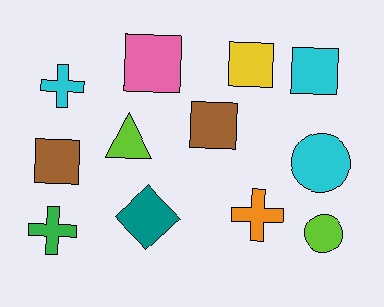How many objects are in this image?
There are 12 objects.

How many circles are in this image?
There are 2 circles.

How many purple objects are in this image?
There are no purple objects.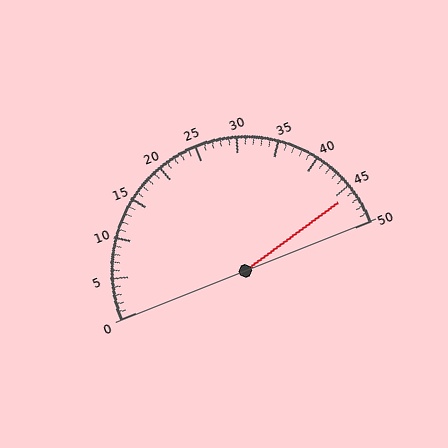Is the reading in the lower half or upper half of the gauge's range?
The reading is in the upper half of the range (0 to 50).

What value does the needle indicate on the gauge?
The needle indicates approximately 46.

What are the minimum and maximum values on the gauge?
The gauge ranges from 0 to 50.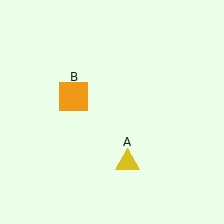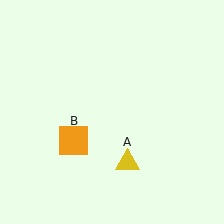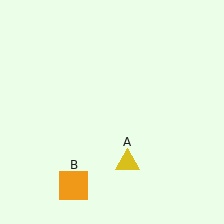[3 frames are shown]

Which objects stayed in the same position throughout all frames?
Yellow triangle (object A) remained stationary.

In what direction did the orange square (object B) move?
The orange square (object B) moved down.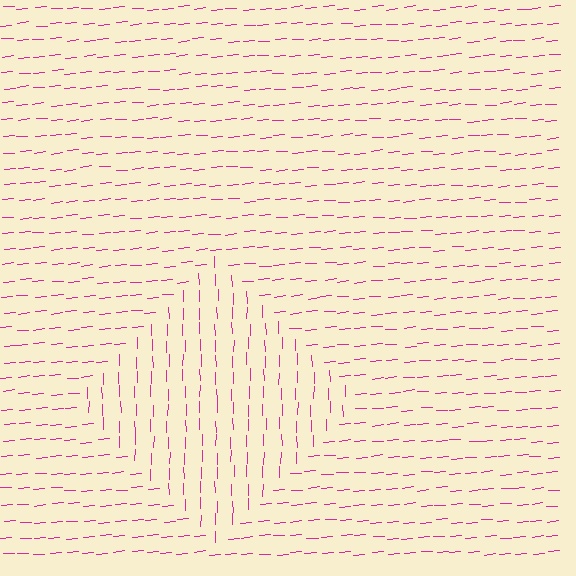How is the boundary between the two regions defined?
The boundary is defined purely by a change in line orientation (approximately 85 degrees difference). All lines are the same color and thickness.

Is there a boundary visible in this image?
Yes, there is a texture boundary formed by a change in line orientation.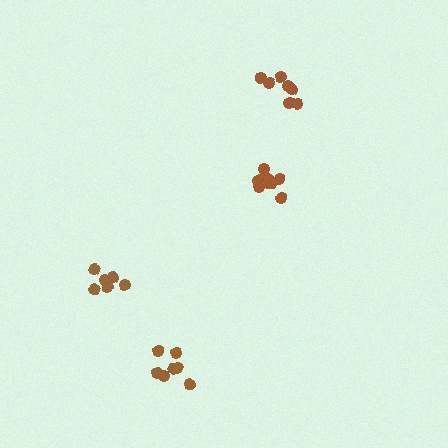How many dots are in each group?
Group 1: 11 dots, Group 2: 7 dots, Group 3: 6 dots, Group 4: 7 dots (31 total).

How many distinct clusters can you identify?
There are 4 distinct clusters.